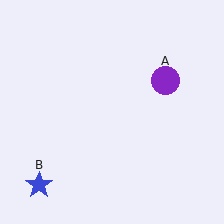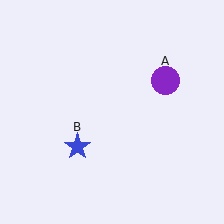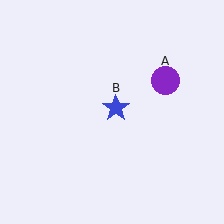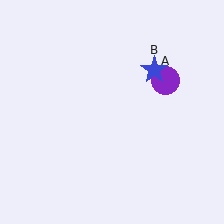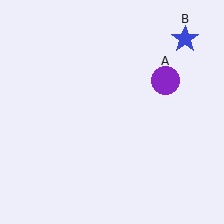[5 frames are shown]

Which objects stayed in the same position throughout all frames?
Purple circle (object A) remained stationary.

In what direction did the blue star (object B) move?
The blue star (object B) moved up and to the right.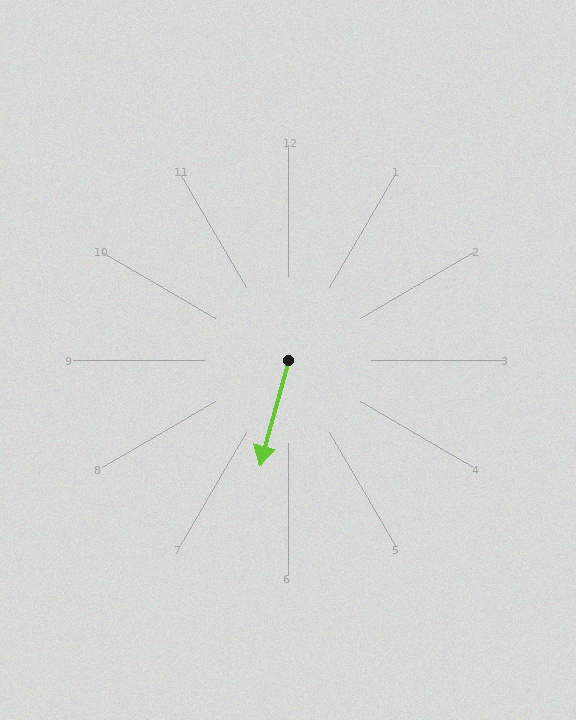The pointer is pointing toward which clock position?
Roughly 7 o'clock.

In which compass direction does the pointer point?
South.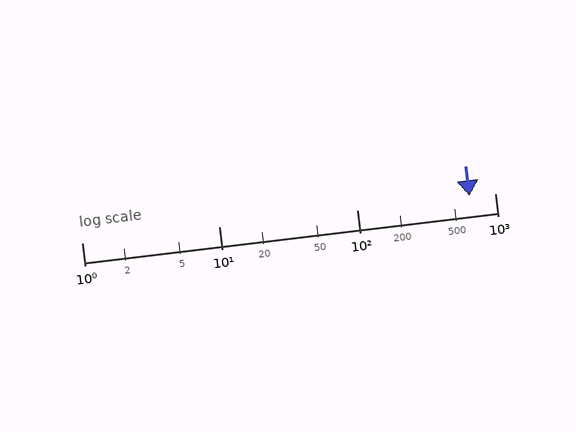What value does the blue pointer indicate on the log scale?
The pointer indicates approximately 650.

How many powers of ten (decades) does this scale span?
The scale spans 3 decades, from 1 to 1000.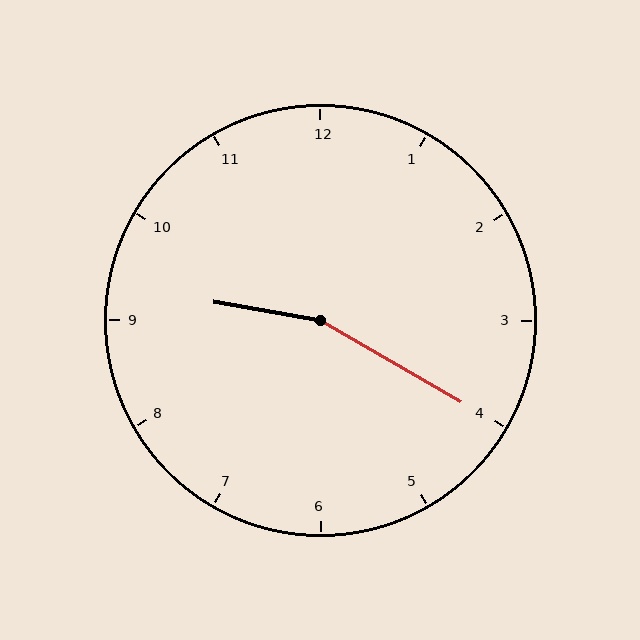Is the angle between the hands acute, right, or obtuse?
It is obtuse.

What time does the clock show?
9:20.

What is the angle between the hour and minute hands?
Approximately 160 degrees.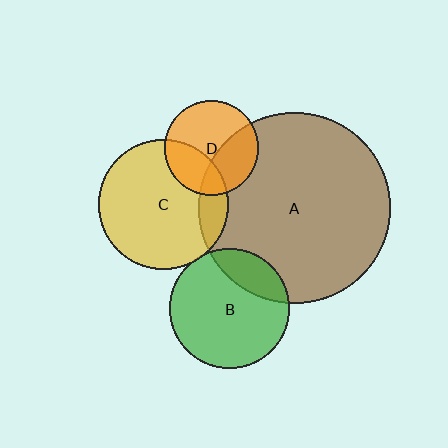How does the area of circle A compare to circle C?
Approximately 2.2 times.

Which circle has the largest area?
Circle A (brown).